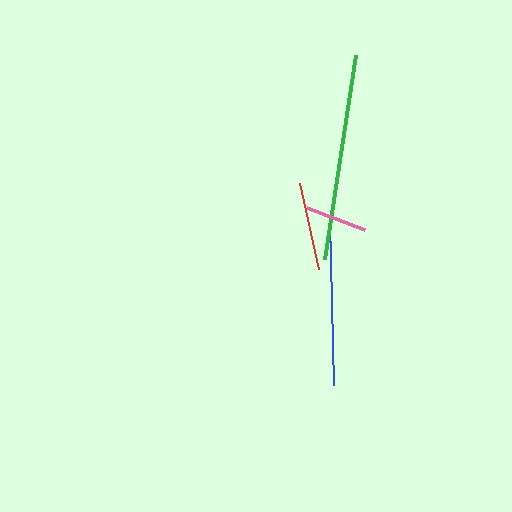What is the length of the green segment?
The green segment is approximately 206 pixels long.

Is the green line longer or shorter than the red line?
The green line is longer than the red line.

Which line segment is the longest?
The green line is the longest at approximately 206 pixels.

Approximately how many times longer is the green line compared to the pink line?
The green line is approximately 3.3 times the length of the pink line.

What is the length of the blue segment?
The blue segment is approximately 164 pixels long.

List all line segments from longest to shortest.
From longest to shortest: green, blue, red, pink.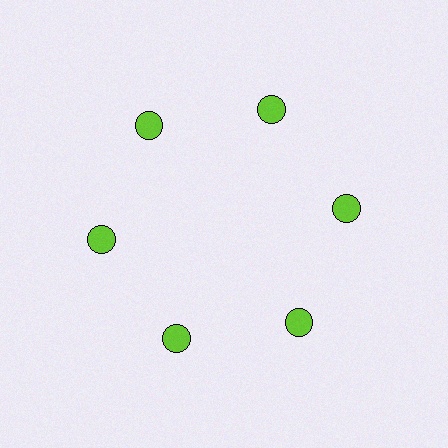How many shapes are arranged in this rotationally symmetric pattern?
There are 6 shapes, arranged in 6 groups of 1.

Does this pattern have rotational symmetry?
Yes, this pattern has 6-fold rotational symmetry. It looks the same after rotating 60 degrees around the center.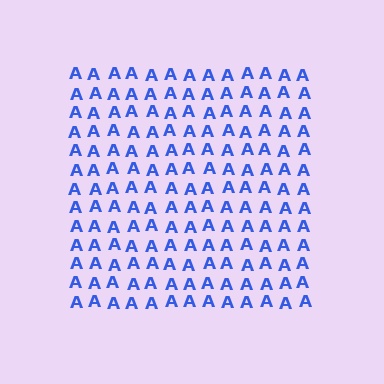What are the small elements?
The small elements are letter A's.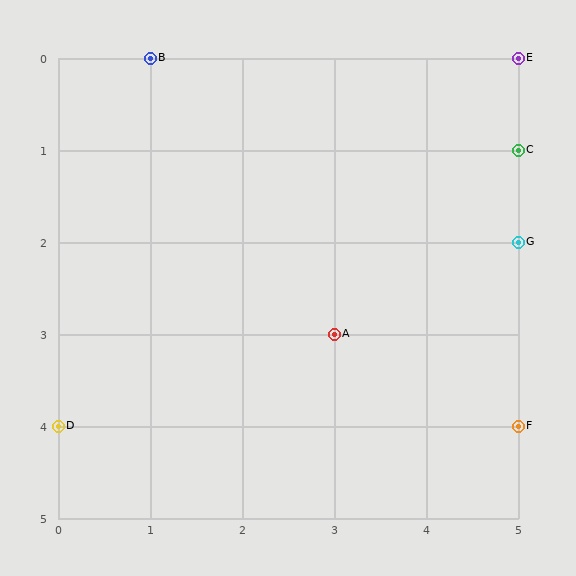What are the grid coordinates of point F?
Point F is at grid coordinates (5, 4).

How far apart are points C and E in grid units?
Points C and E are 1 row apart.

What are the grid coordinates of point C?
Point C is at grid coordinates (5, 1).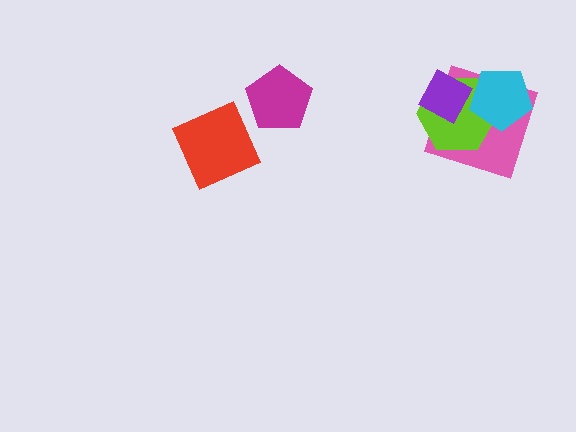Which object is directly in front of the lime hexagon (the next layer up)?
The cyan pentagon is directly in front of the lime hexagon.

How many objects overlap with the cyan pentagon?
2 objects overlap with the cyan pentagon.